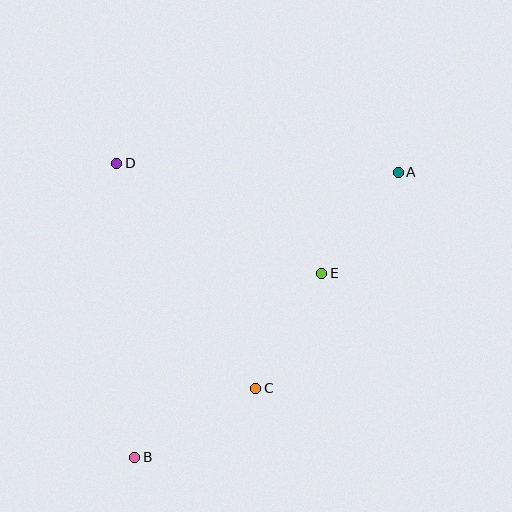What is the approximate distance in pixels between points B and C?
The distance between B and C is approximately 139 pixels.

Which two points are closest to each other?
Points A and E are closest to each other.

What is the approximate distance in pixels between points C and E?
The distance between C and E is approximately 133 pixels.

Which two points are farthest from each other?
Points A and B are farthest from each other.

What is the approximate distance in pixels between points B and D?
The distance between B and D is approximately 294 pixels.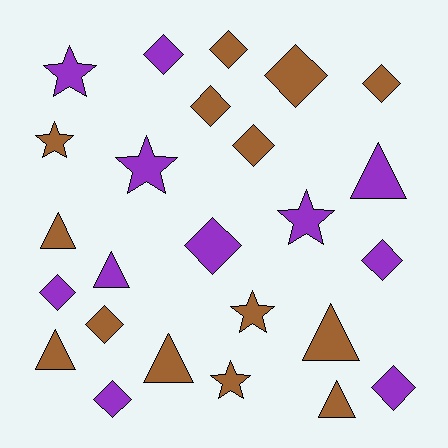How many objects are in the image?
There are 25 objects.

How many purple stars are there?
There are 3 purple stars.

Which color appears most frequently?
Brown, with 14 objects.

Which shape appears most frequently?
Diamond, with 12 objects.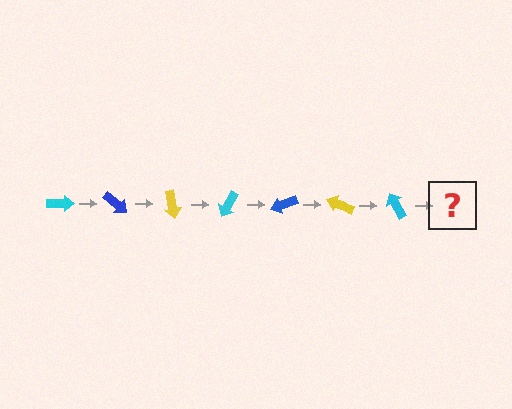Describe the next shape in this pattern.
It should be a blue arrow, rotated 280 degrees from the start.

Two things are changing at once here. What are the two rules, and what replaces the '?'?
The two rules are that it rotates 40 degrees each step and the color cycles through cyan, blue, and yellow. The '?' should be a blue arrow, rotated 280 degrees from the start.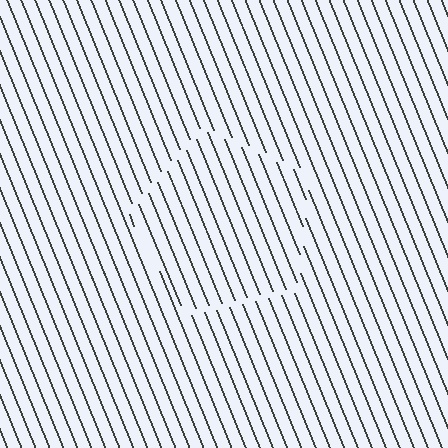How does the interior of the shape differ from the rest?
The interior of the shape contains the same grating, shifted by half a period — the contour is defined by the phase discontinuity where line-ends from the inner and outer gratings abut.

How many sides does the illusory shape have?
5 sides — the line-ends trace a pentagon.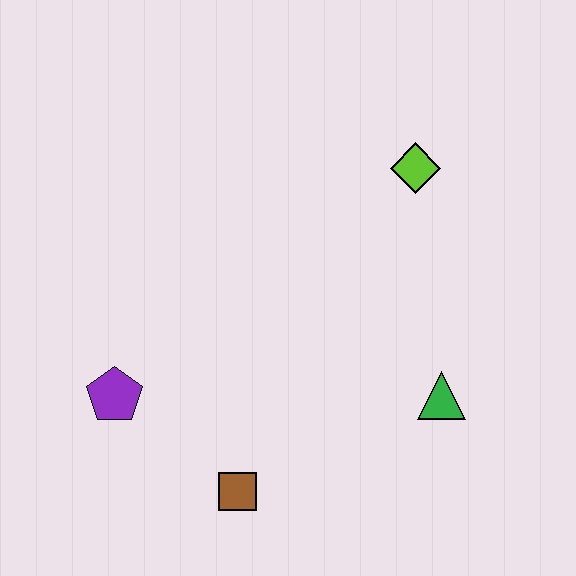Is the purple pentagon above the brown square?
Yes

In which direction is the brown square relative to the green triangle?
The brown square is to the left of the green triangle.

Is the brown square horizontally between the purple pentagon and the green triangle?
Yes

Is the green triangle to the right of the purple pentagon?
Yes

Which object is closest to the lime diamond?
The green triangle is closest to the lime diamond.